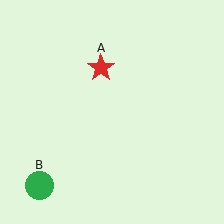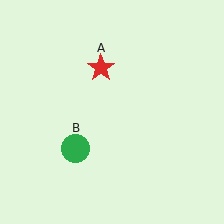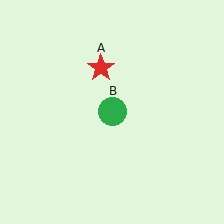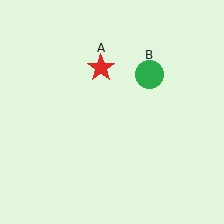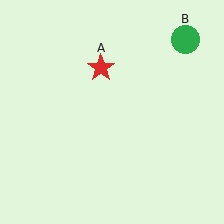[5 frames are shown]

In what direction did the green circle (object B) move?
The green circle (object B) moved up and to the right.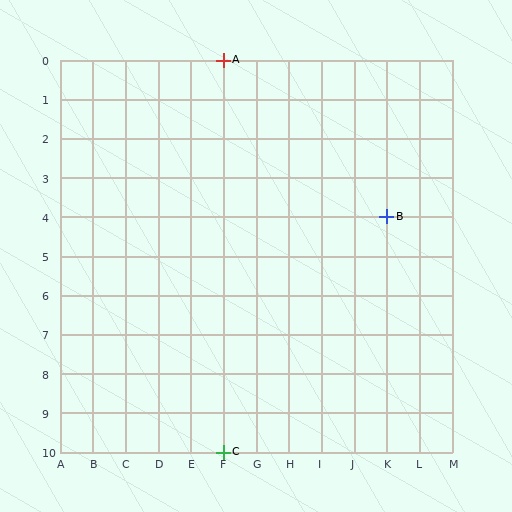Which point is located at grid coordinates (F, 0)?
Point A is at (F, 0).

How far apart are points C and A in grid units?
Points C and A are 10 rows apart.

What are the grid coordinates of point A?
Point A is at grid coordinates (F, 0).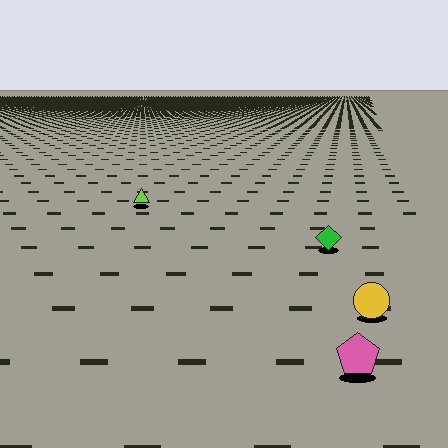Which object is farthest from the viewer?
The lime triangle is farthest from the viewer. It appears smaller and the ground texture around it is denser.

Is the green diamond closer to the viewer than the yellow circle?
No. The yellow circle is closer — you can tell from the texture gradient: the ground texture is coarser near it.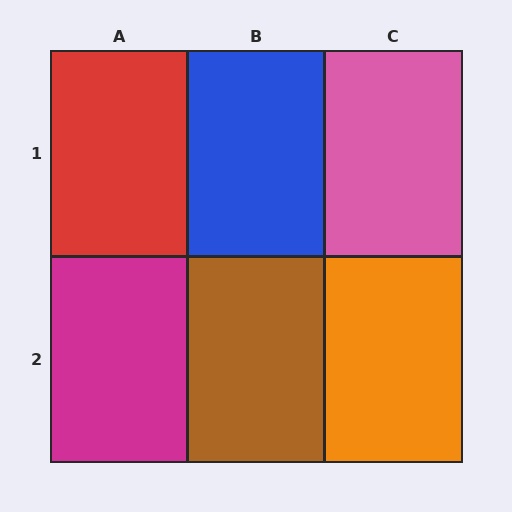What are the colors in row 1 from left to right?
Red, blue, pink.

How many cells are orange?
1 cell is orange.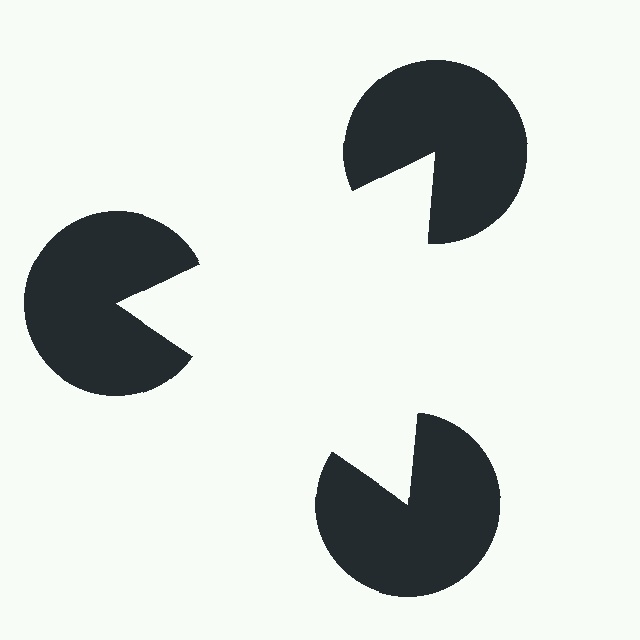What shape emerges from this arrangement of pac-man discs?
An illusory triangle — its edges are inferred from the aligned wedge cuts in the pac-man discs, not physically drawn.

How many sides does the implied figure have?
3 sides.